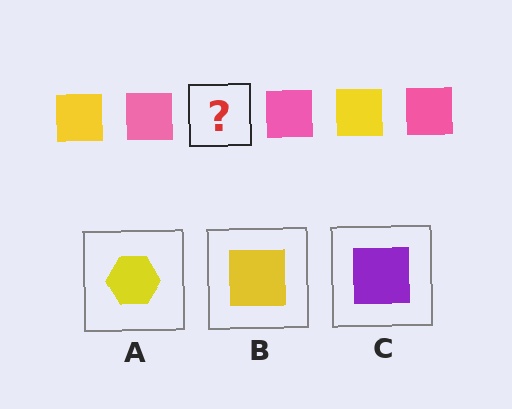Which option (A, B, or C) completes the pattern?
B.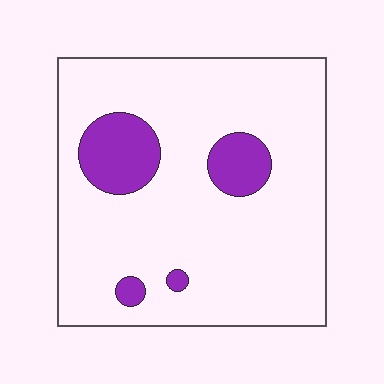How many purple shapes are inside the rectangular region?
4.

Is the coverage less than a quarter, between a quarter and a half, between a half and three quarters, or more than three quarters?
Less than a quarter.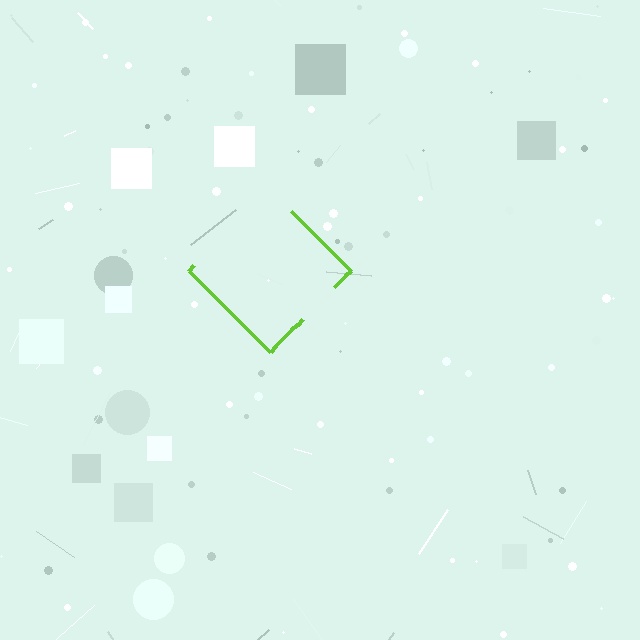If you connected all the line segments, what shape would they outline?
They would outline a diamond.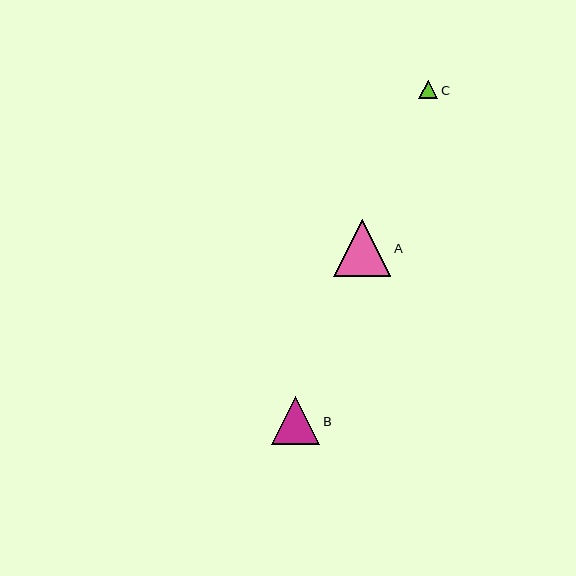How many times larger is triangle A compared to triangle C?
Triangle A is approximately 3.1 times the size of triangle C.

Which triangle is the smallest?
Triangle C is the smallest with a size of approximately 19 pixels.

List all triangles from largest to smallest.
From largest to smallest: A, B, C.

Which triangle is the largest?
Triangle A is the largest with a size of approximately 57 pixels.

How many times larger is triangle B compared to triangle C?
Triangle B is approximately 2.6 times the size of triangle C.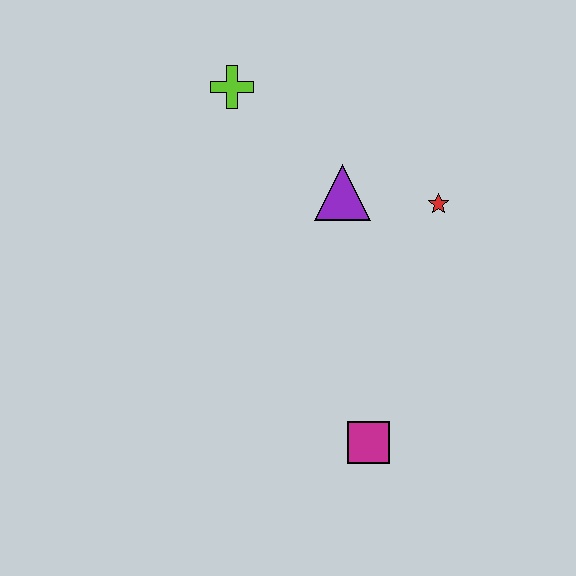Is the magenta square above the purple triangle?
No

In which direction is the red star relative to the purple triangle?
The red star is to the right of the purple triangle.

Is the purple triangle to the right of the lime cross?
Yes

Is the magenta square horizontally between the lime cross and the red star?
Yes